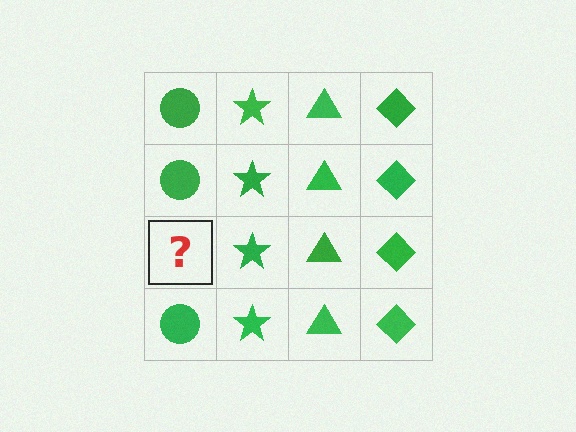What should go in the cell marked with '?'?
The missing cell should contain a green circle.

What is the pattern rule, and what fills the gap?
The rule is that each column has a consistent shape. The gap should be filled with a green circle.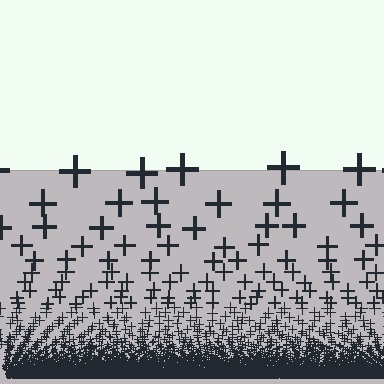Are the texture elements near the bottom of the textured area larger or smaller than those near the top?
Smaller. The gradient is inverted — elements near the bottom are smaller and denser.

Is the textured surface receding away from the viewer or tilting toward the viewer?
The surface appears to tilt toward the viewer. Texture elements get larger and sparser toward the top.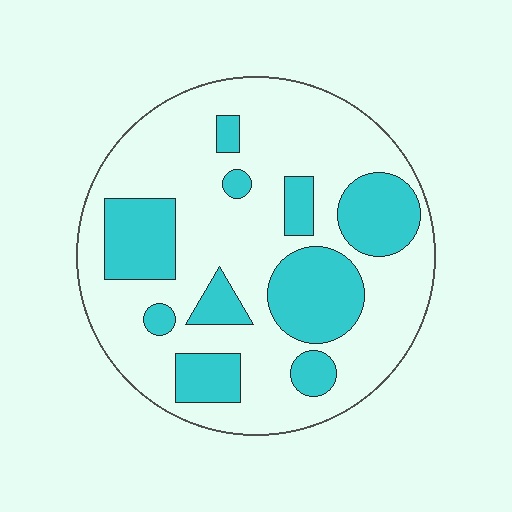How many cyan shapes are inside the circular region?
10.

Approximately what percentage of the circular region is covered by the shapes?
Approximately 30%.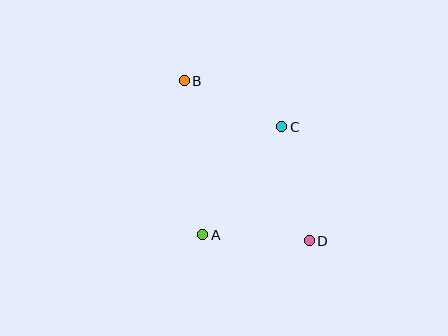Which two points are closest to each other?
Points A and D are closest to each other.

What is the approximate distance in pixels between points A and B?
The distance between A and B is approximately 155 pixels.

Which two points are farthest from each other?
Points B and D are farthest from each other.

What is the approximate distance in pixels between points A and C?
The distance between A and C is approximately 134 pixels.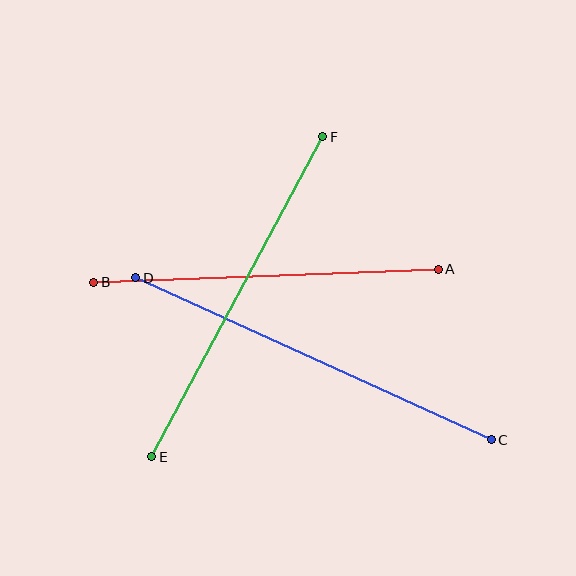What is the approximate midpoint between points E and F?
The midpoint is at approximately (237, 297) pixels.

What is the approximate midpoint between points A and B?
The midpoint is at approximately (266, 276) pixels.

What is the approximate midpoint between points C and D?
The midpoint is at approximately (313, 359) pixels.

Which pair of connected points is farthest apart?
Points C and D are farthest apart.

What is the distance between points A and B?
The distance is approximately 345 pixels.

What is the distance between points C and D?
The distance is approximately 391 pixels.